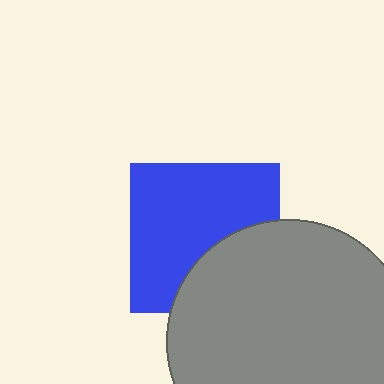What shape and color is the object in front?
The object in front is a gray circle.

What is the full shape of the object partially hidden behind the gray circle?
The partially hidden object is a blue square.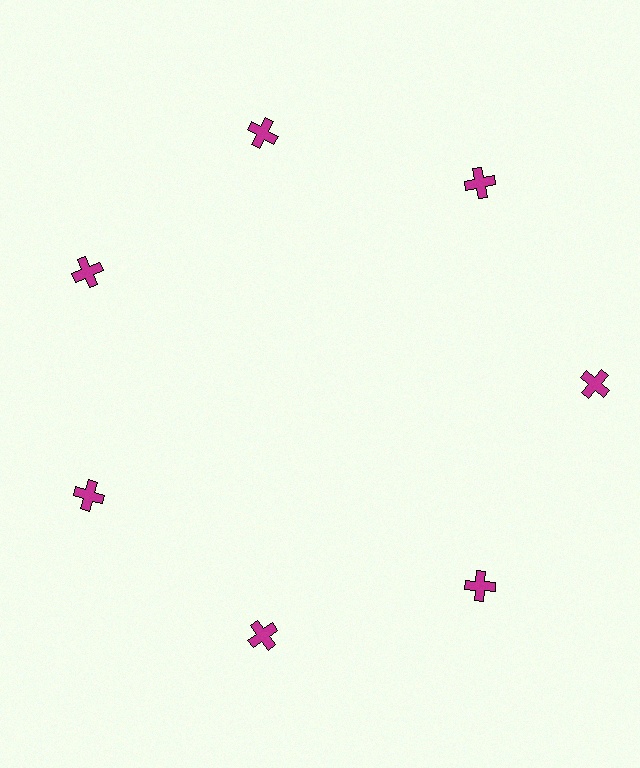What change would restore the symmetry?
The symmetry would be restored by moving it inward, back onto the ring so that all 7 crosses sit at equal angles and equal distance from the center.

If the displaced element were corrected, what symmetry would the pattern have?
It would have 7-fold rotational symmetry — the pattern would map onto itself every 51 degrees.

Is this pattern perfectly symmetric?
No. The 7 magenta crosses are arranged in a ring, but one element near the 3 o'clock position is pushed outward from the center, breaking the 7-fold rotational symmetry.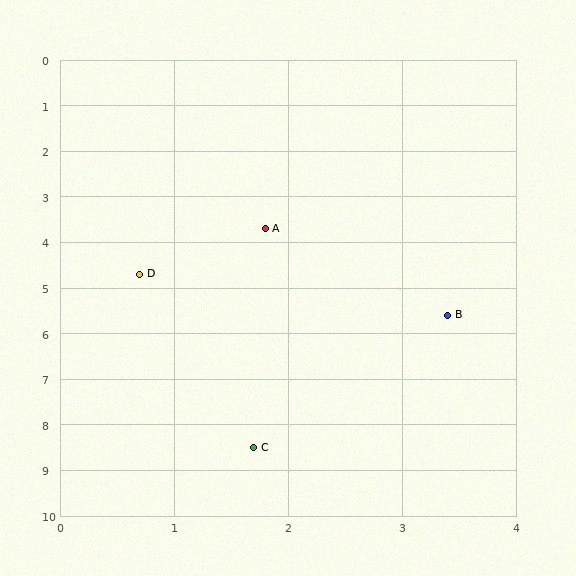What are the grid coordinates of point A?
Point A is at approximately (1.8, 3.7).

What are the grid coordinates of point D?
Point D is at approximately (0.7, 4.7).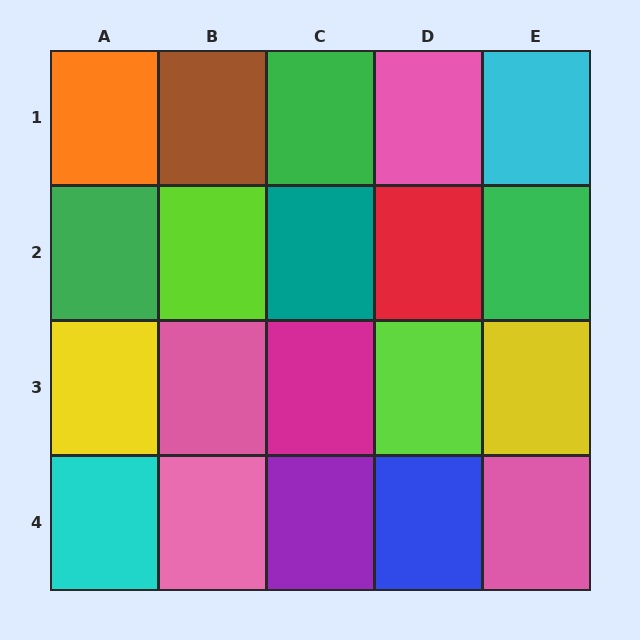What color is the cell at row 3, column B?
Pink.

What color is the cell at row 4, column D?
Blue.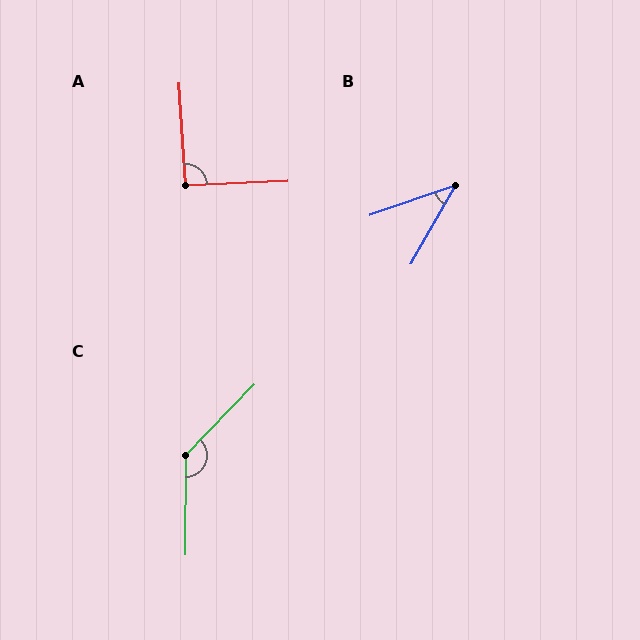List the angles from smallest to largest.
B (41°), A (91°), C (137°).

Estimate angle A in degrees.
Approximately 91 degrees.